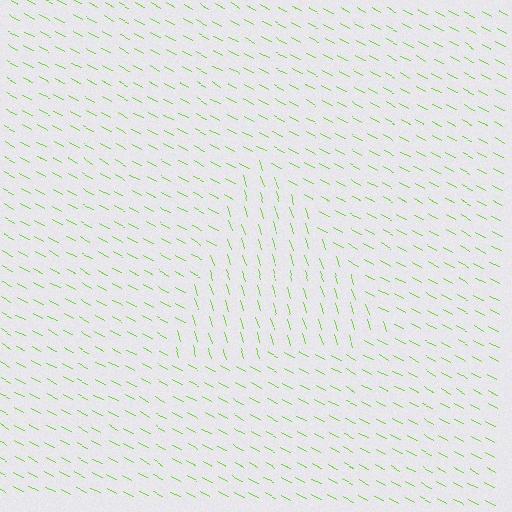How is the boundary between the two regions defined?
The boundary is defined purely by a change in line orientation (approximately 45 degrees difference). All lines are the same color and thickness.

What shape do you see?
I see a triangle.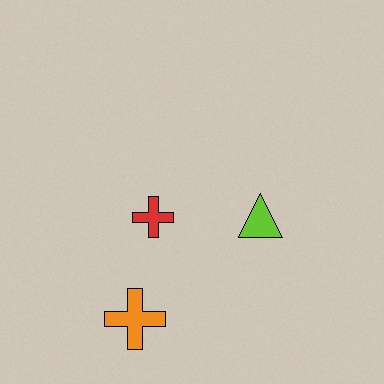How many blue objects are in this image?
There are no blue objects.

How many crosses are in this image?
There are 2 crosses.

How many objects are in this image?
There are 3 objects.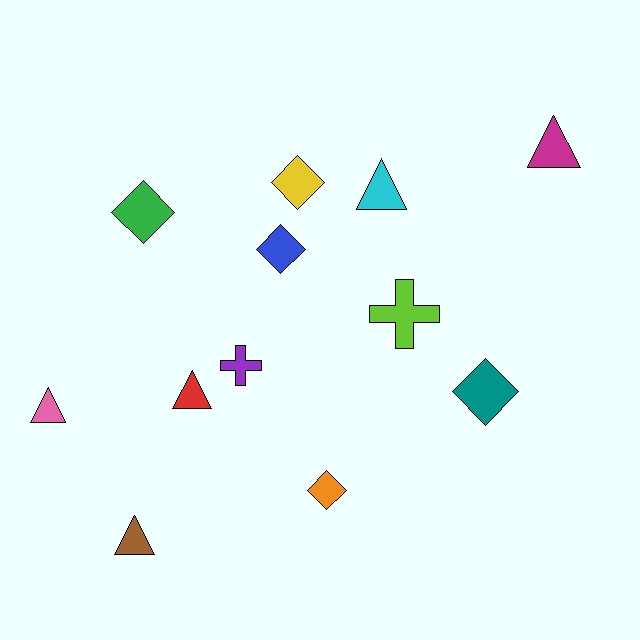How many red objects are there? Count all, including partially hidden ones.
There is 1 red object.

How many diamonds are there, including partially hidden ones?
There are 5 diamonds.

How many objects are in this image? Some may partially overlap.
There are 12 objects.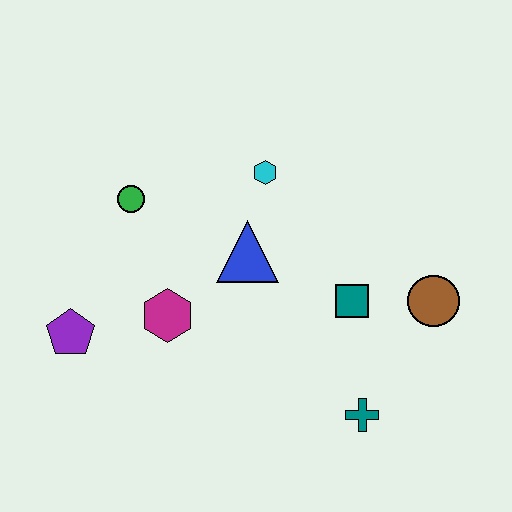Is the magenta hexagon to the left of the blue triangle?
Yes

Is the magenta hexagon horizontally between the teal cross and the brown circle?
No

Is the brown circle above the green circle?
No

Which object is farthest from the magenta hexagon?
The brown circle is farthest from the magenta hexagon.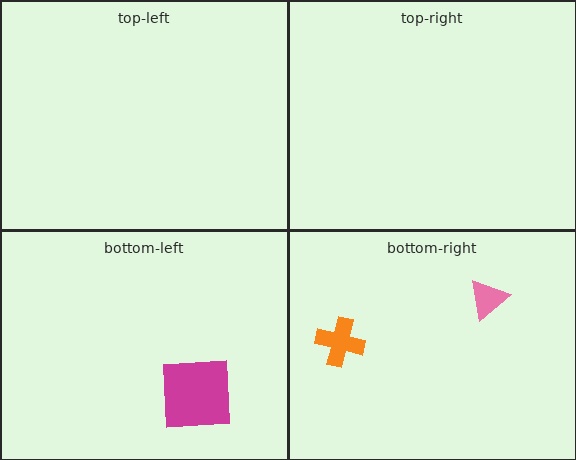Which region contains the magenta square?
The bottom-left region.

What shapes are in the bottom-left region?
The magenta square.